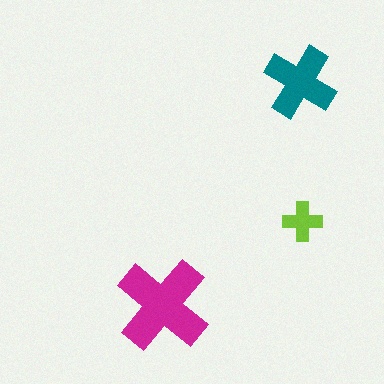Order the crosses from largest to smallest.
the magenta one, the teal one, the lime one.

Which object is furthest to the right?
The lime cross is rightmost.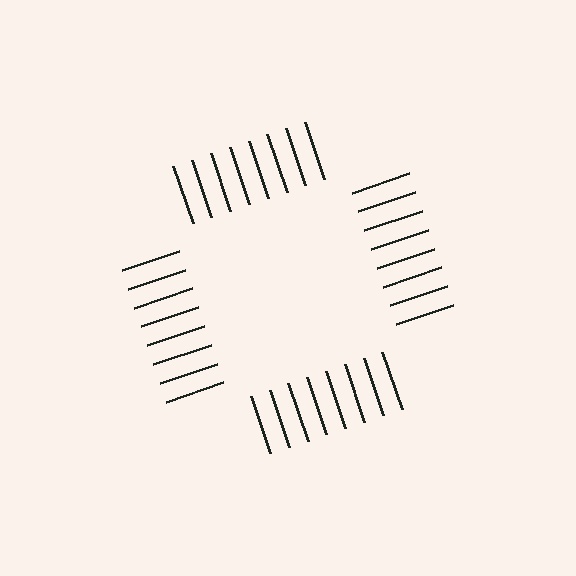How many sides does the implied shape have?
4 sides — the line-ends trace a square.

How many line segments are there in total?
32 — 8 along each of the 4 edges.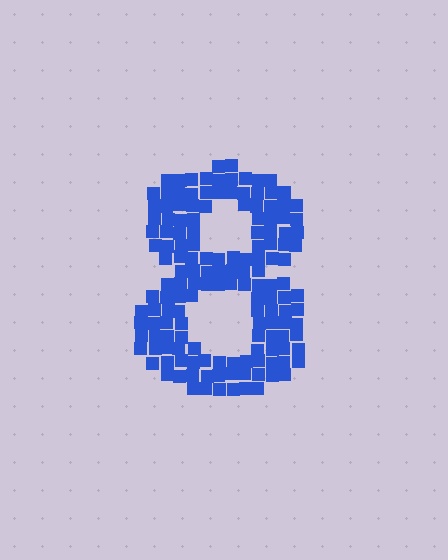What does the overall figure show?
The overall figure shows the digit 8.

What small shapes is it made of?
It is made of small squares.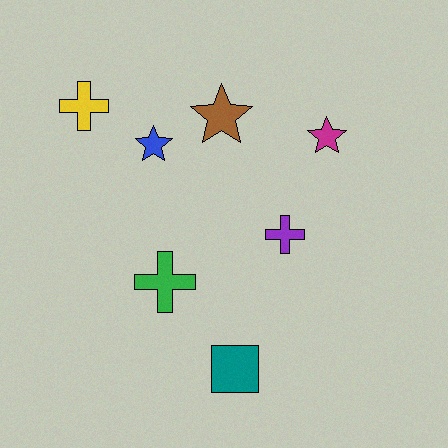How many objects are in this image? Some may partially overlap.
There are 7 objects.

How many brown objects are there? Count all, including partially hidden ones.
There is 1 brown object.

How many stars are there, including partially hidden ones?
There are 3 stars.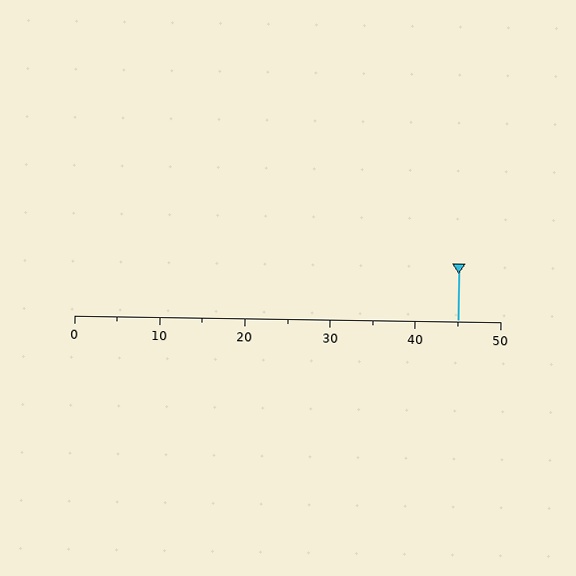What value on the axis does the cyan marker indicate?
The marker indicates approximately 45.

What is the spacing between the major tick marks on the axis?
The major ticks are spaced 10 apart.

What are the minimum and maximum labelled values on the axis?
The axis runs from 0 to 50.